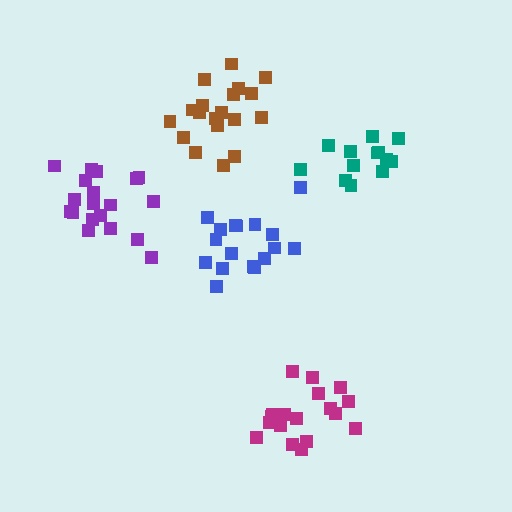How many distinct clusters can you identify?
There are 5 distinct clusters.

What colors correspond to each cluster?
The clusters are colored: brown, teal, magenta, purple, blue.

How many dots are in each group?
Group 1: 19 dots, Group 2: 13 dots, Group 3: 19 dots, Group 4: 19 dots, Group 5: 17 dots (87 total).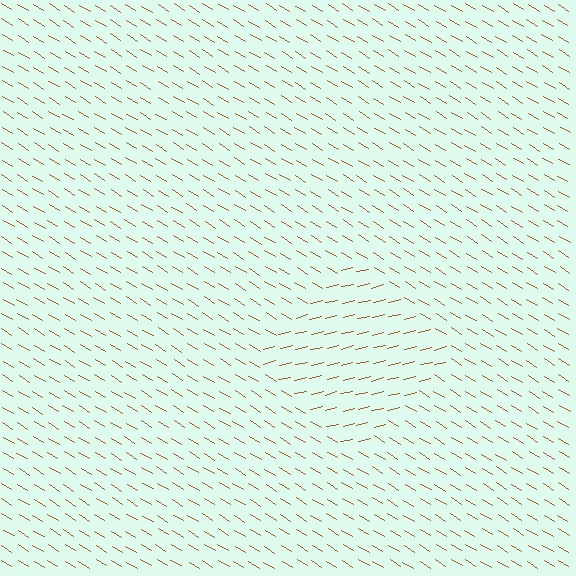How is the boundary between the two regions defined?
The boundary is defined purely by a change in line orientation (approximately 45 degrees difference). All lines are the same color and thickness.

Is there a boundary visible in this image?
Yes, there is a texture boundary formed by a change in line orientation.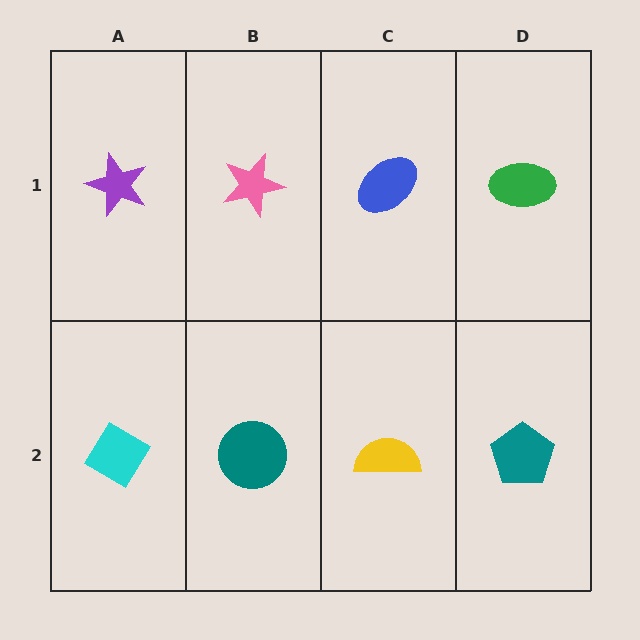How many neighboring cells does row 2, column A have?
2.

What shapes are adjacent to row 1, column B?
A teal circle (row 2, column B), a purple star (row 1, column A), a blue ellipse (row 1, column C).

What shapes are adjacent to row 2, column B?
A pink star (row 1, column B), a cyan diamond (row 2, column A), a yellow semicircle (row 2, column C).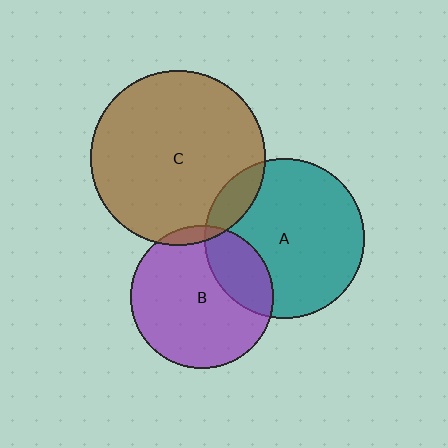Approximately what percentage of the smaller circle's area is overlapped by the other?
Approximately 10%.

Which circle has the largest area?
Circle C (brown).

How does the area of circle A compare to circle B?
Approximately 1.2 times.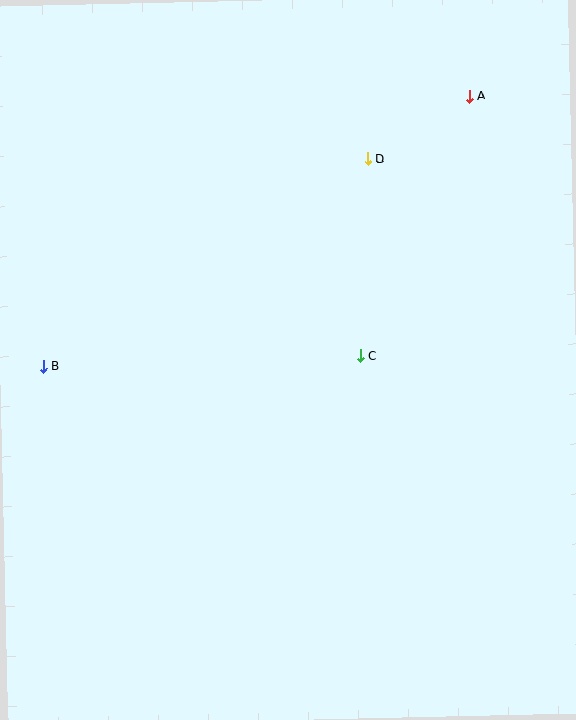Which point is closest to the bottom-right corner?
Point C is closest to the bottom-right corner.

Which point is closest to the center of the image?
Point C at (360, 356) is closest to the center.